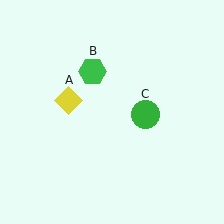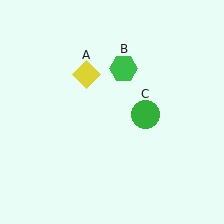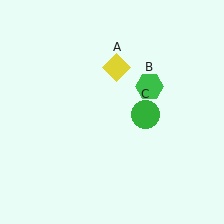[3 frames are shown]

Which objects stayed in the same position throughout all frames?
Green circle (object C) remained stationary.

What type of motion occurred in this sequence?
The yellow diamond (object A), green hexagon (object B) rotated clockwise around the center of the scene.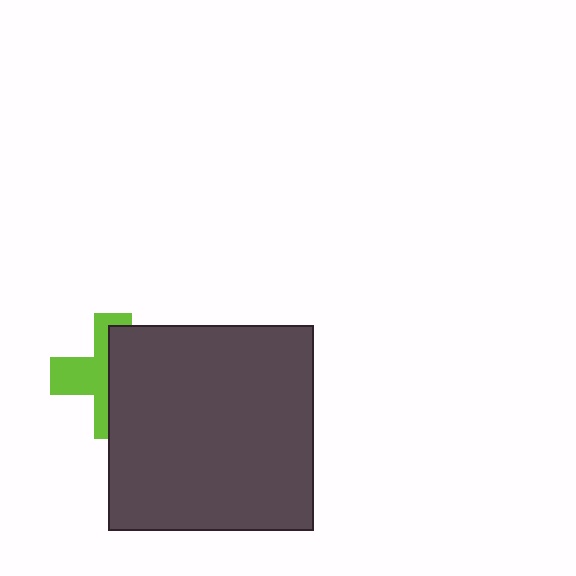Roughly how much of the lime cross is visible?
About half of it is visible (roughly 46%).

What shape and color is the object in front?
The object in front is a dark gray square.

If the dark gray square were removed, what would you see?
You would see the complete lime cross.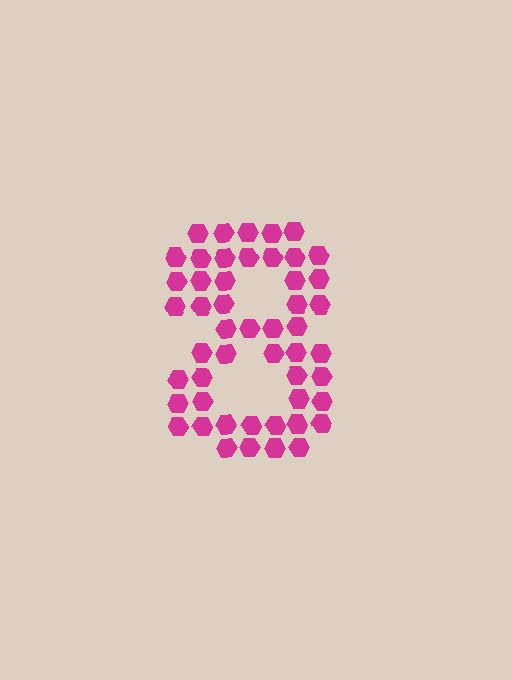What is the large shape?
The large shape is the digit 8.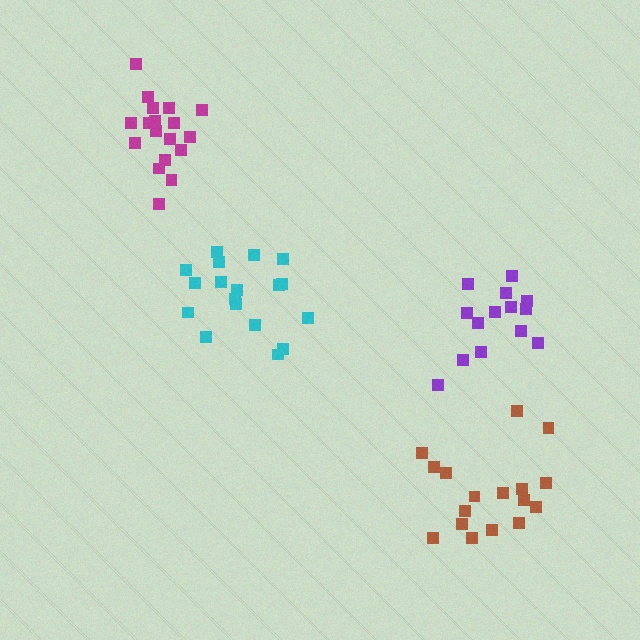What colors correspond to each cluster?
The clusters are colored: cyan, brown, purple, magenta.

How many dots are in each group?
Group 1: 18 dots, Group 2: 17 dots, Group 3: 14 dots, Group 4: 18 dots (67 total).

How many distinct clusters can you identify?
There are 4 distinct clusters.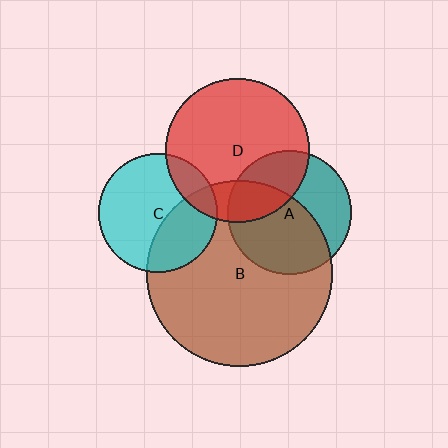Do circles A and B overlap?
Yes.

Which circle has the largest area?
Circle B (brown).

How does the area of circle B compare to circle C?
Approximately 2.5 times.